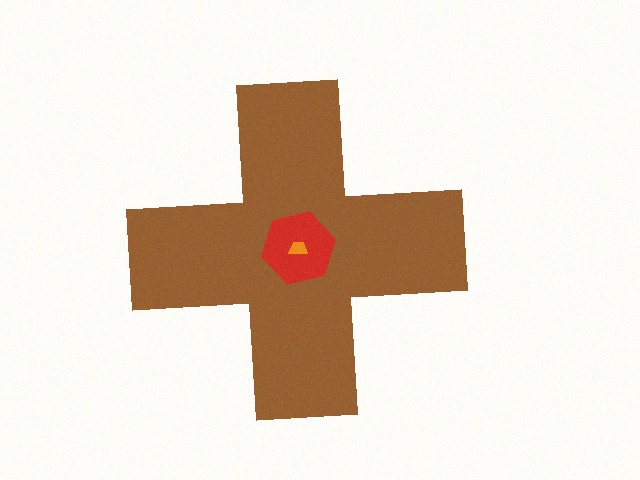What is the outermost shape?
The brown cross.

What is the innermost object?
The orange trapezoid.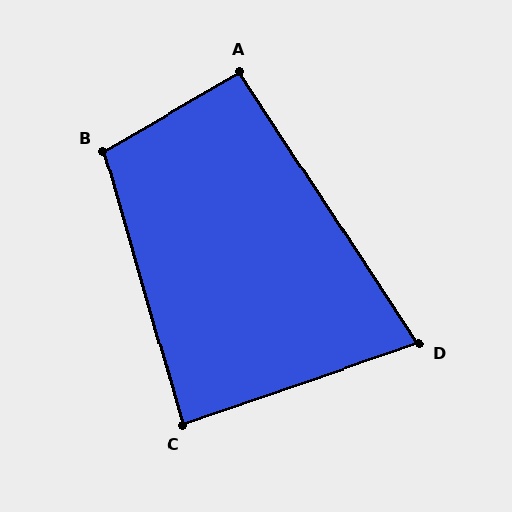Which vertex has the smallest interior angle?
D, at approximately 76 degrees.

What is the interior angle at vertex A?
Approximately 93 degrees (approximately right).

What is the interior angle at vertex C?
Approximately 87 degrees (approximately right).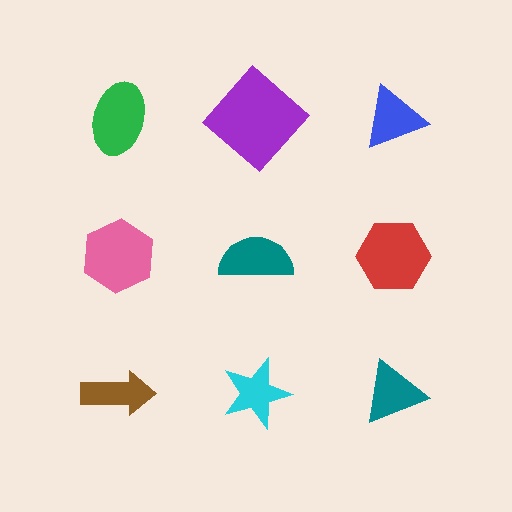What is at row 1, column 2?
A purple diamond.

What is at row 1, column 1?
A green ellipse.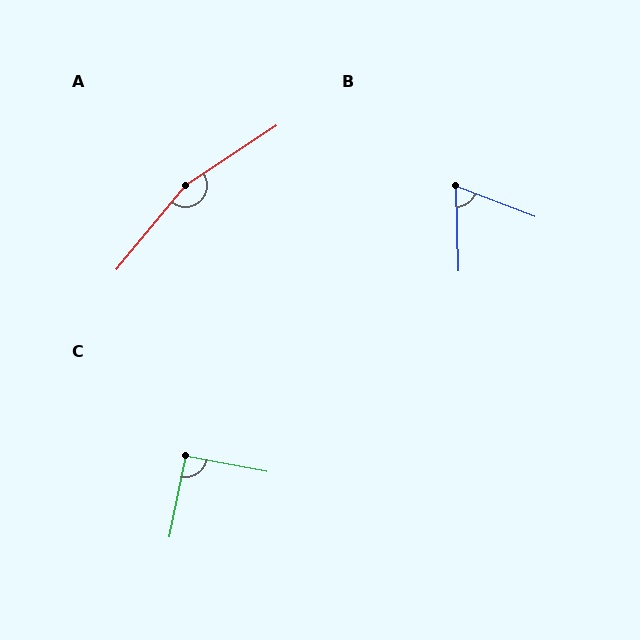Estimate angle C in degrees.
Approximately 91 degrees.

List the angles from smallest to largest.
B (68°), C (91°), A (163°).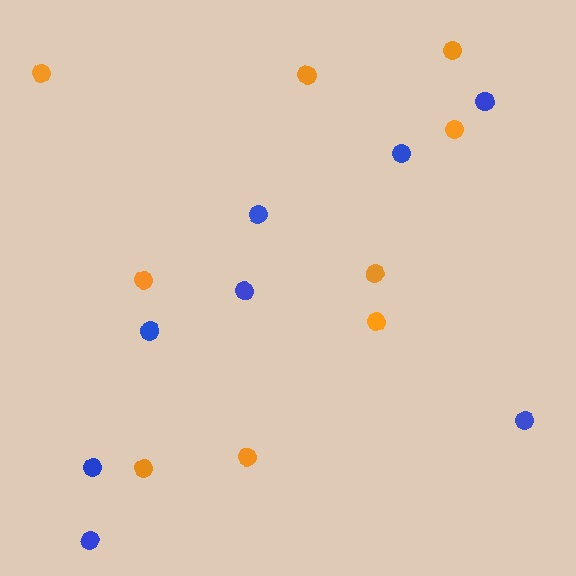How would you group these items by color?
There are 2 groups: one group of orange circles (9) and one group of blue circles (8).